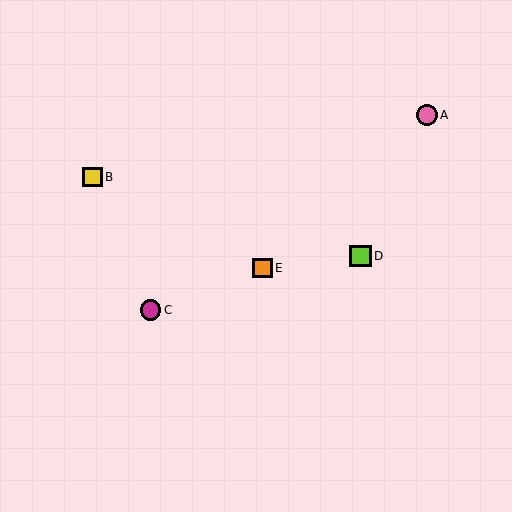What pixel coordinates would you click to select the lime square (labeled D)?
Click at (360, 256) to select the lime square D.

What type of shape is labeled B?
Shape B is a yellow square.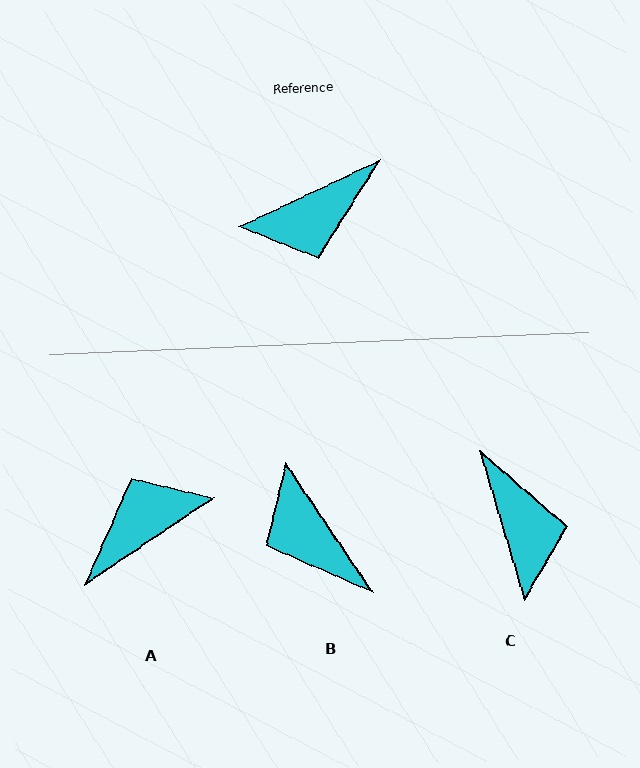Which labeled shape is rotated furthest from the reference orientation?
A, about 172 degrees away.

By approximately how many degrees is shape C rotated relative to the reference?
Approximately 81 degrees counter-clockwise.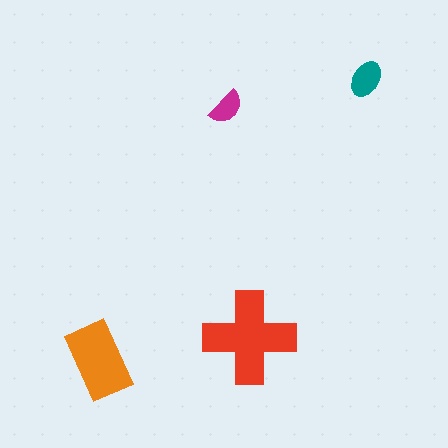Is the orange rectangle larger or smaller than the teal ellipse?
Larger.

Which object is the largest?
The red cross.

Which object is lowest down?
The orange rectangle is bottommost.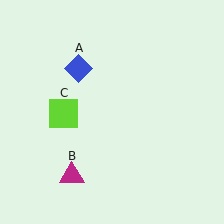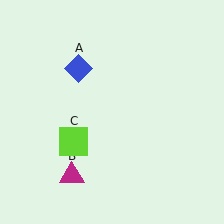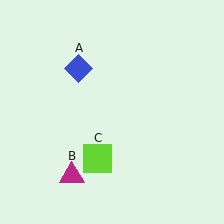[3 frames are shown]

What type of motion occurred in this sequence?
The lime square (object C) rotated counterclockwise around the center of the scene.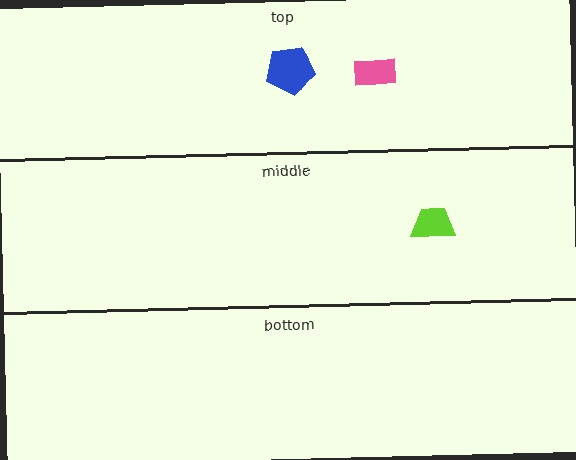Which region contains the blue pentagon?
The top region.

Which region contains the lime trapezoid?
The middle region.